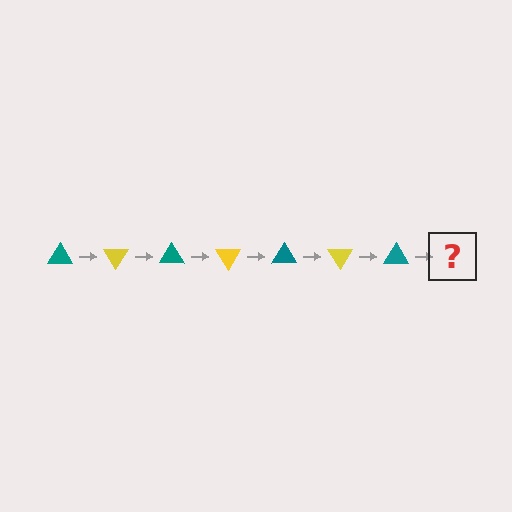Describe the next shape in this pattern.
It should be a yellow triangle, rotated 420 degrees from the start.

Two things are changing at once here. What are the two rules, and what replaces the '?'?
The two rules are that it rotates 60 degrees each step and the color cycles through teal and yellow. The '?' should be a yellow triangle, rotated 420 degrees from the start.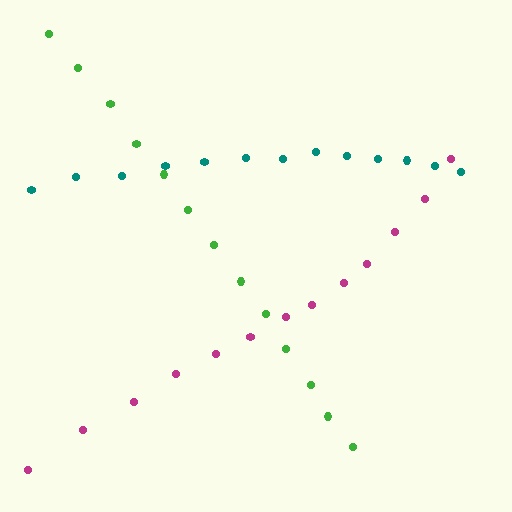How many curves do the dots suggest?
There are 3 distinct paths.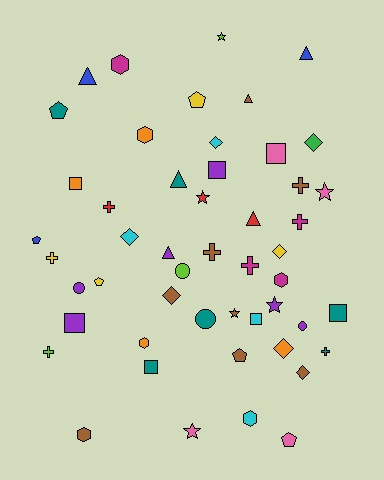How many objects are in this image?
There are 50 objects.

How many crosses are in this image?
There are 8 crosses.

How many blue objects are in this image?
There are 3 blue objects.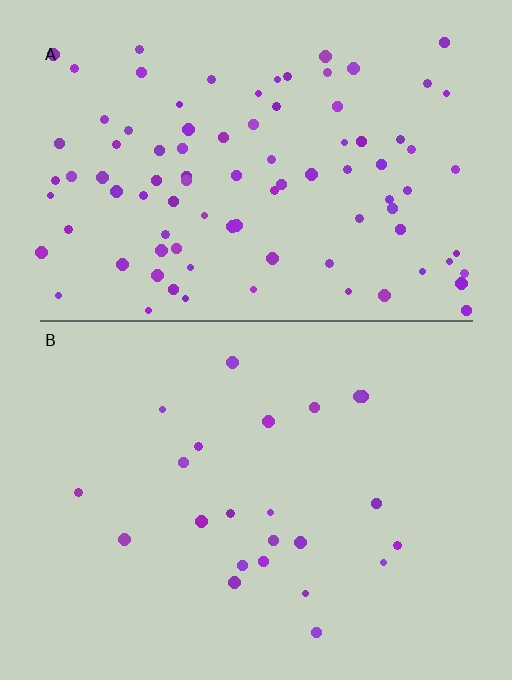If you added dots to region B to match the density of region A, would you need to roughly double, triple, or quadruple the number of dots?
Approximately quadruple.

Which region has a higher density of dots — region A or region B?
A (the top).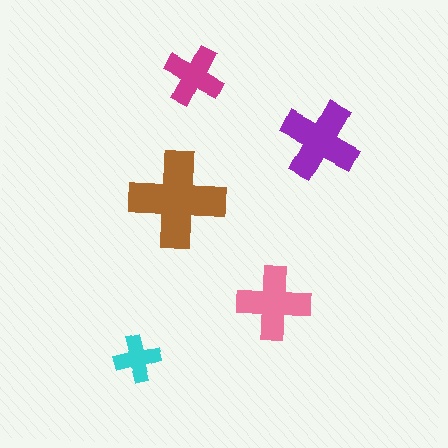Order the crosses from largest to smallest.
the brown one, the purple one, the pink one, the magenta one, the cyan one.